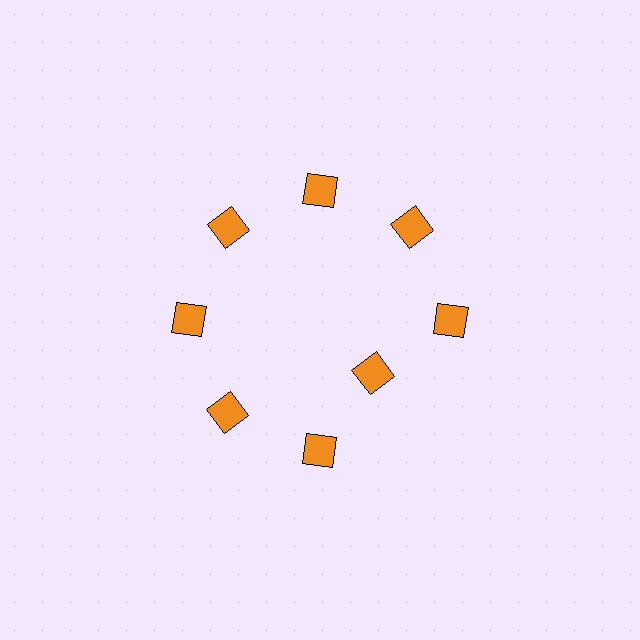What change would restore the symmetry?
The symmetry would be restored by moving it outward, back onto the ring so that all 8 diamonds sit at equal angles and equal distance from the center.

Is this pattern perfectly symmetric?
No. The 8 orange diamonds are arranged in a ring, but one element near the 4 o'clock position is pulled inward toward the center, breaking the 8-fold rotational symmetry.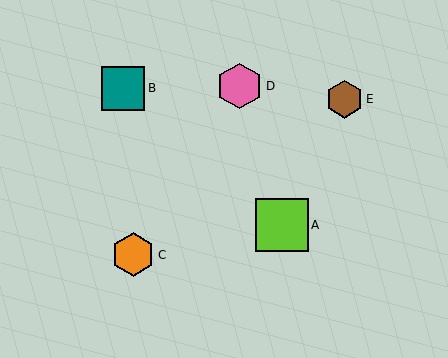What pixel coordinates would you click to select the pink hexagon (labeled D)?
Click at (240, 86) to select the pink hexagon D.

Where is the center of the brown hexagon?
The center of the brown hexagon is at (345, 99).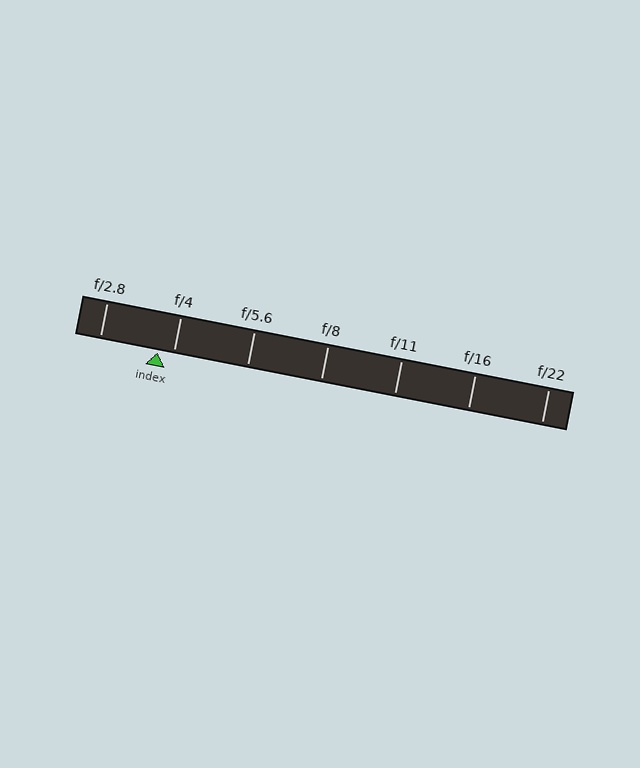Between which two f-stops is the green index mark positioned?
The index mark is between f/2.8 and f/4.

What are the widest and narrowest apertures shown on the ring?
The widest aperture shown is f/2.8 and the narrowest is f/22.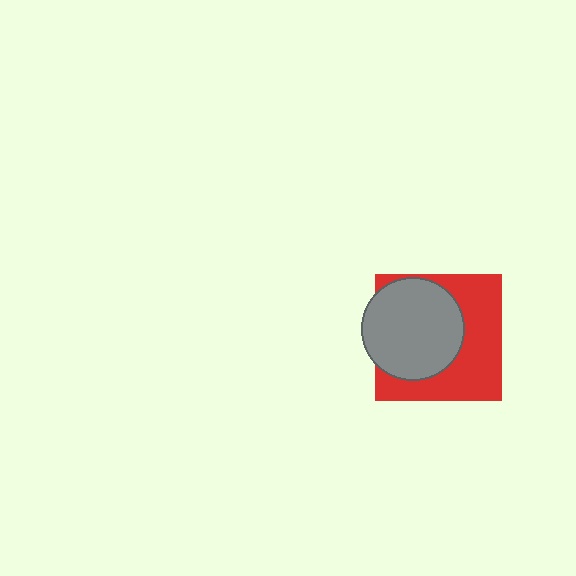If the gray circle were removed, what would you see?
You would see the complete red square.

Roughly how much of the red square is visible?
About half of it is visible (roughly 52%).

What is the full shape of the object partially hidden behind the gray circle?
The partially hidden object is a red square.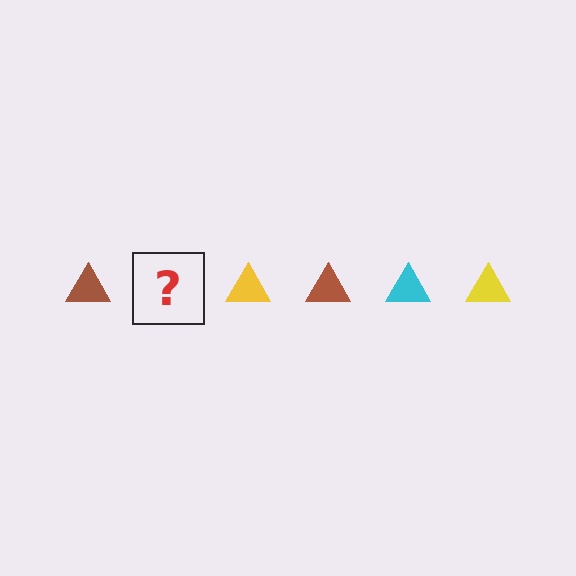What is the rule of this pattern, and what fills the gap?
The rule is that the pattern cycles through brown, cyan, yellow triangles. The gap should be filled with a cyan triangle.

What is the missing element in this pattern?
The missing element is a cyan triangle.